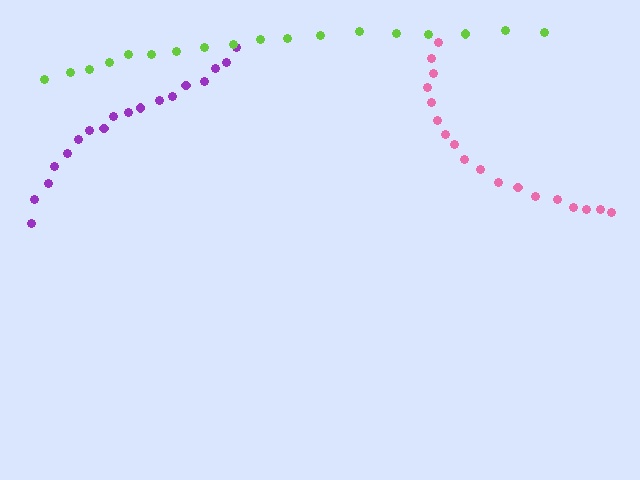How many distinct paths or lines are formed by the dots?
There are 3 distinct paths.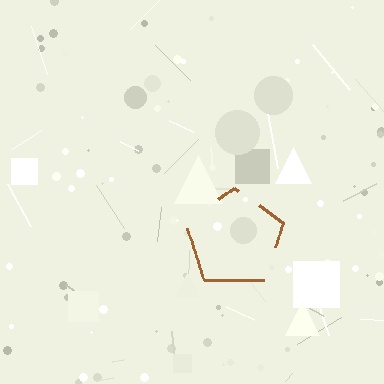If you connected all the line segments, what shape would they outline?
They would outline a pentagon.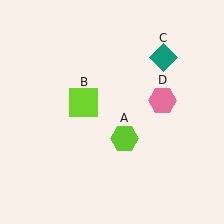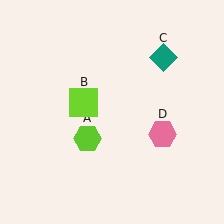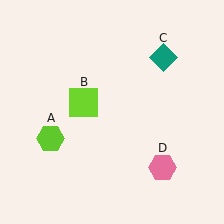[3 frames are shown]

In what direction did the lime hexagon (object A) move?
The lime hexagon (object A) moved left.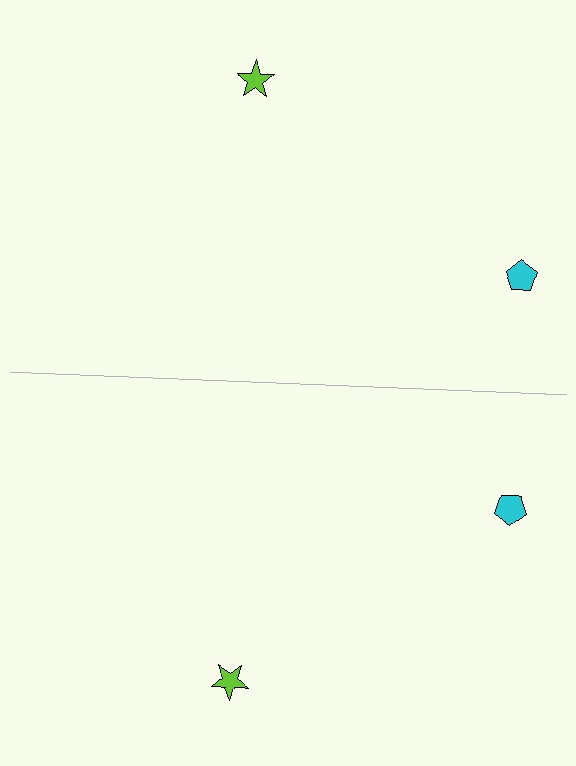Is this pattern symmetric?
Yes, this pattern has bilateral (reflection) symmetry.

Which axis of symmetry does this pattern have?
The pattern has a horizontal axis of symmetry running through the center of the image.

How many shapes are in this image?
There are 4 shapes in this image.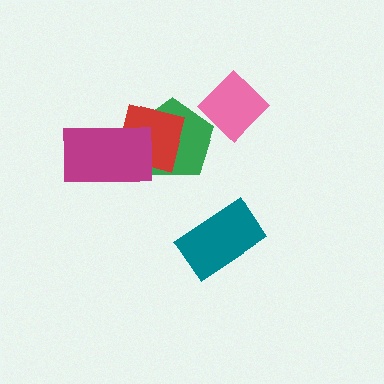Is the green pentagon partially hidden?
Yes, it is partially covered by another shape.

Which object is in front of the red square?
The magenta rectangle is in front of the red square.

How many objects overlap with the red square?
2 objects overlap with the red square.